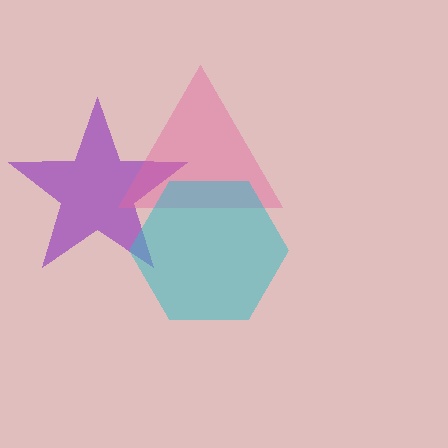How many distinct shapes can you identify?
There are 3 distinct shapes: a purple star, a pink triangle, a cyan hexagon.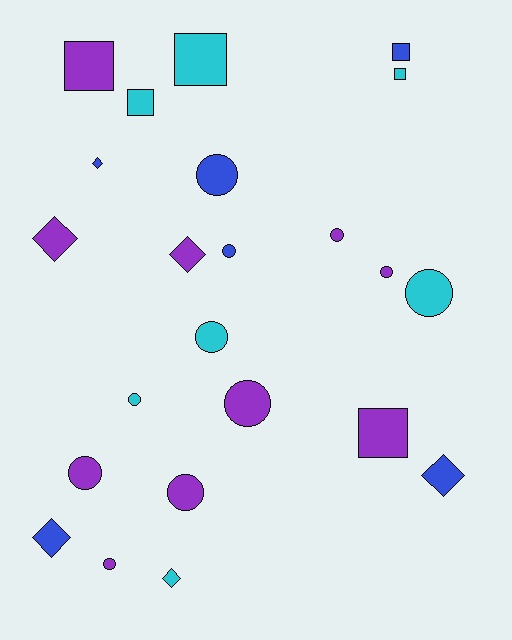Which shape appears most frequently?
Circle, with 11 objects.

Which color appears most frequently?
Purple, with 10 objects.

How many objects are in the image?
There are 23 objects.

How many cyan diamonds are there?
There is 1 cyan diamond.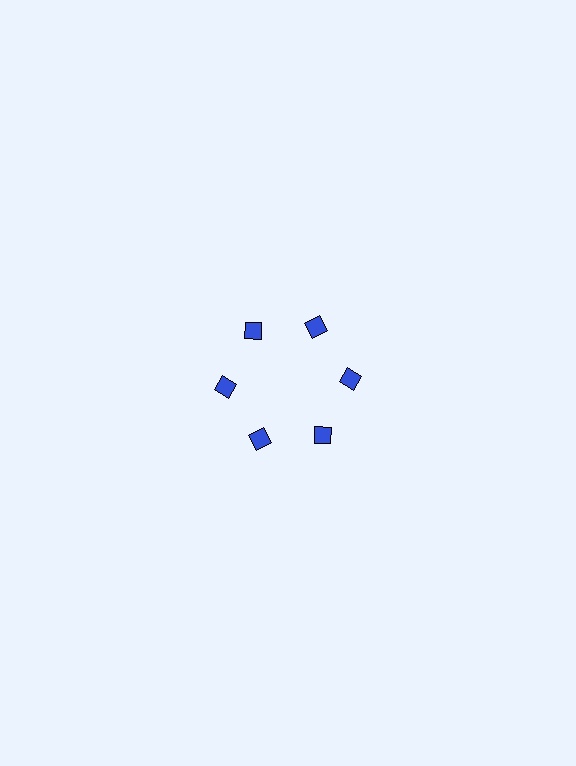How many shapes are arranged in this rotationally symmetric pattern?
There are 6 shapes, arranged in 6 groups of 1.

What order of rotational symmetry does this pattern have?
This pattern has 6-fold rotational symmetry.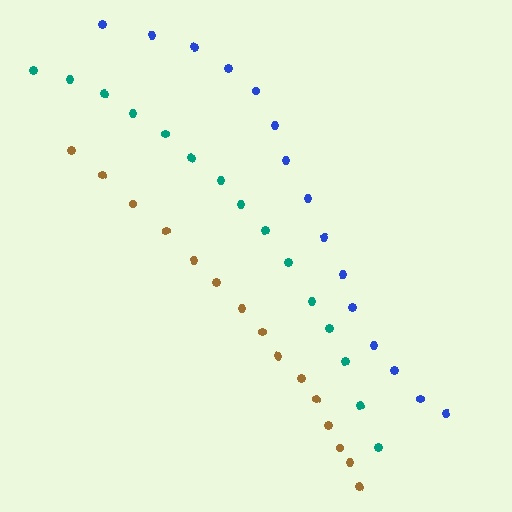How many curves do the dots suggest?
There are 3 distinct paths.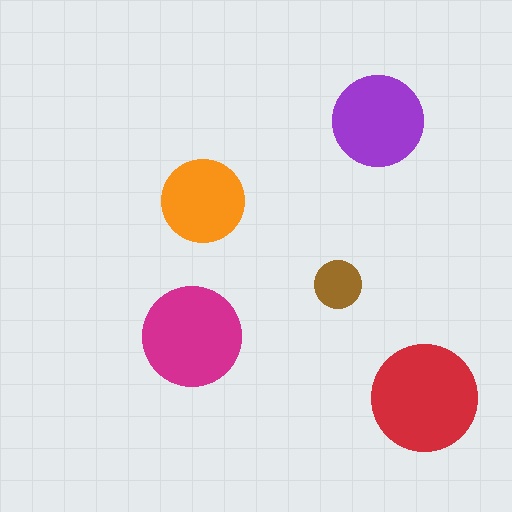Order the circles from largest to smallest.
the red one, the magenta one, the purple one, the orange one, the brown one.